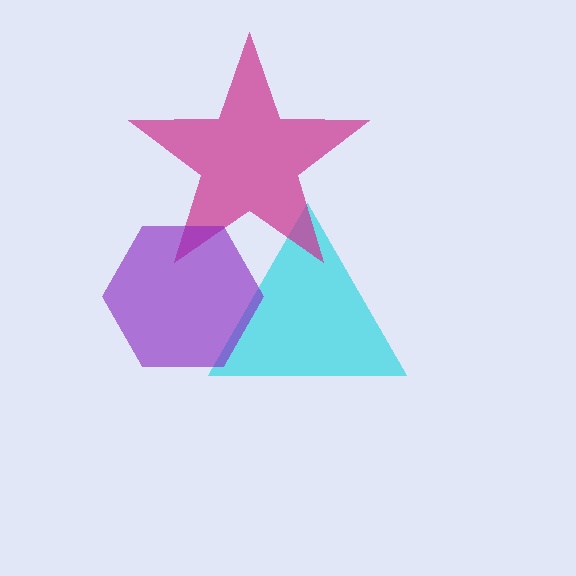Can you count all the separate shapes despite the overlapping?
Yes, there are 3 separate shapes.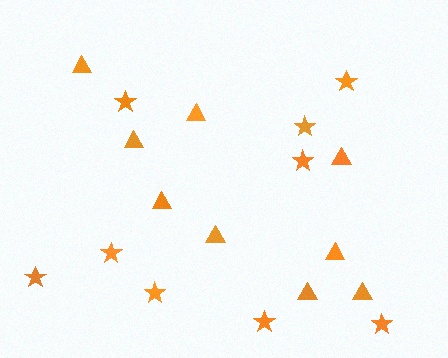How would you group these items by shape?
There are 2 groups: one group of triangles (9) and one group of stars (9).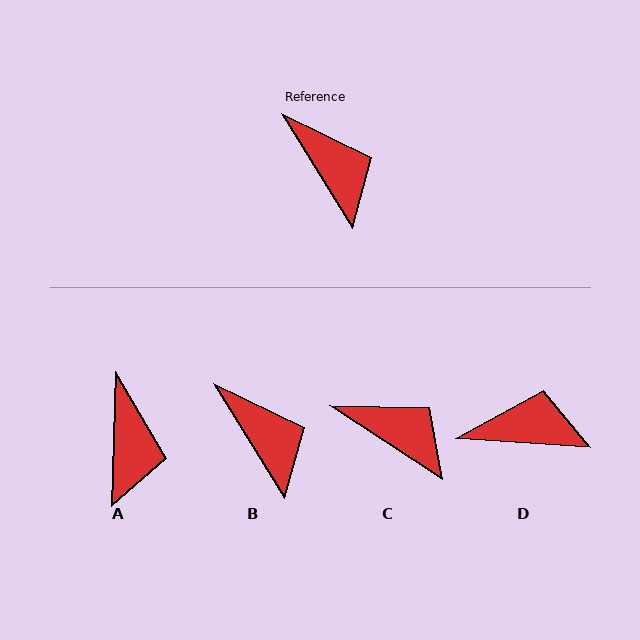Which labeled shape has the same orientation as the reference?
B.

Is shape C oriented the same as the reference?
No, it is off by about 25 degrees.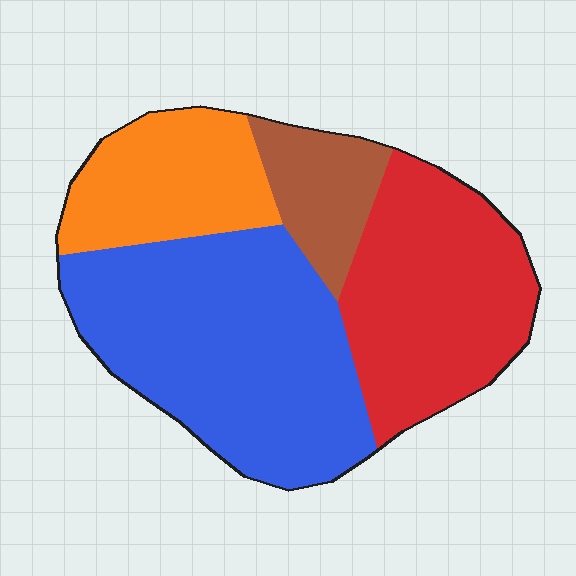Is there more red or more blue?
Blue.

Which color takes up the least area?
Brown, at roughly 10%.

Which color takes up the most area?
Blue, at roughly 40%.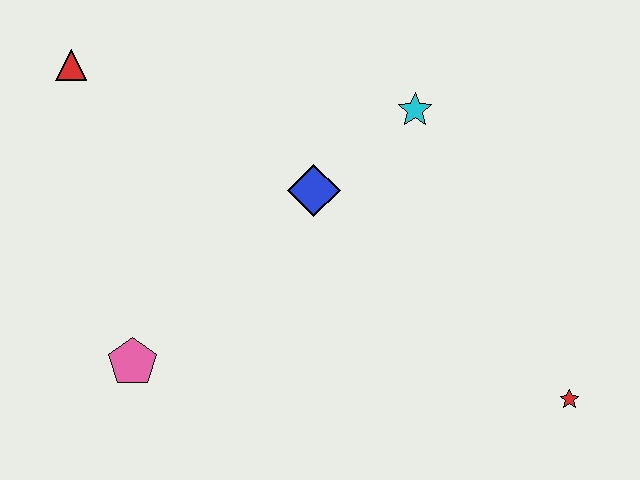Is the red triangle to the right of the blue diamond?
No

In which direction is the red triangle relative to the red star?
The red triangle is to the left of the red star.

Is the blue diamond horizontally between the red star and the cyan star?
No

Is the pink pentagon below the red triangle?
Yes